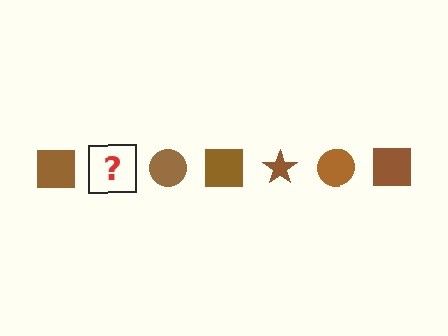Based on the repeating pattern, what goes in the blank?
The blank should be a brown star.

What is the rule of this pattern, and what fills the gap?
The rule is that the pattern cycles through square, star, circle shapes in brown. The gap should be filled with a brown star.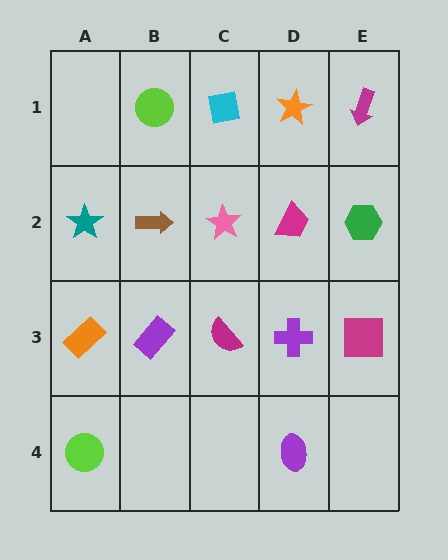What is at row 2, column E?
A green hexagon.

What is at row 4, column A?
A lime circle.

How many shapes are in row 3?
5 shapes.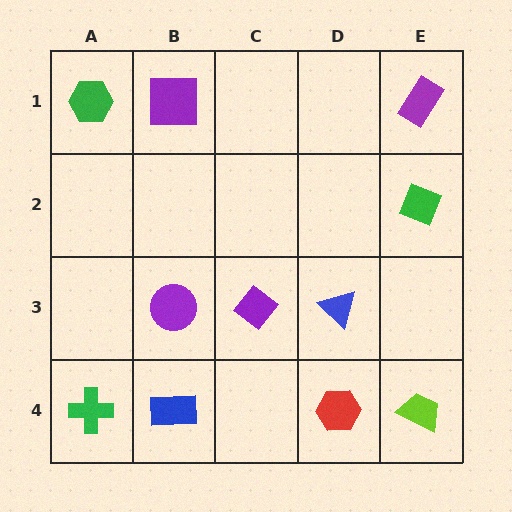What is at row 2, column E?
A green diamond.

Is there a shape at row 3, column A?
No, that cell is empty.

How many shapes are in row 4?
4 shapes.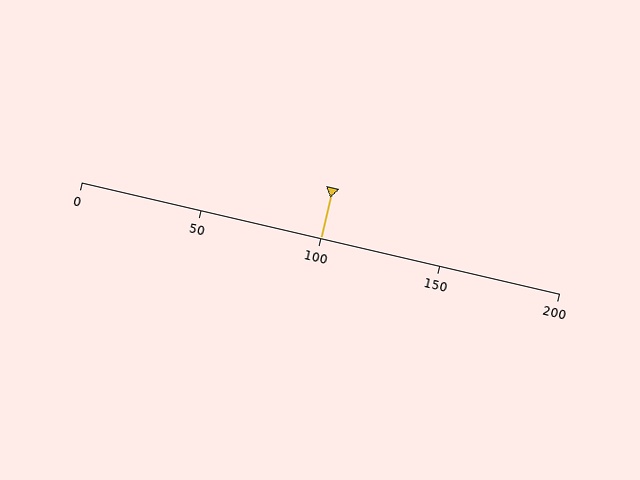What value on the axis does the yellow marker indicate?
The marker indicates approximately 100.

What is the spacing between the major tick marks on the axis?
The major ticks are spaced 50 apart.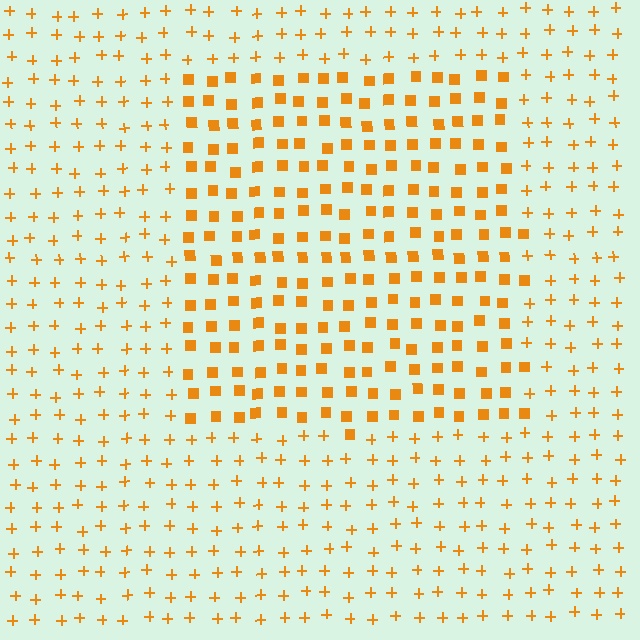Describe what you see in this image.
The image is filled with small orange elements arranged in a uniform grid. A rectangle-shaped region contains squares, while the surrounding area contains plus signs. The boundary is defined purely by the change in element shape.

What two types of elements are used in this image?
The image uses squares inside the rectangle region and plus signs outside it.